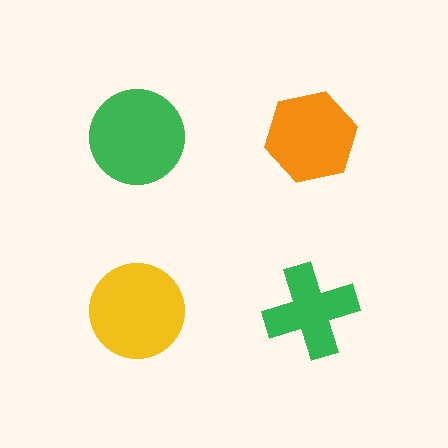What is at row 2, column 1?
A yellow circle.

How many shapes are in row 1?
2 shapes.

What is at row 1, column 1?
A green circle.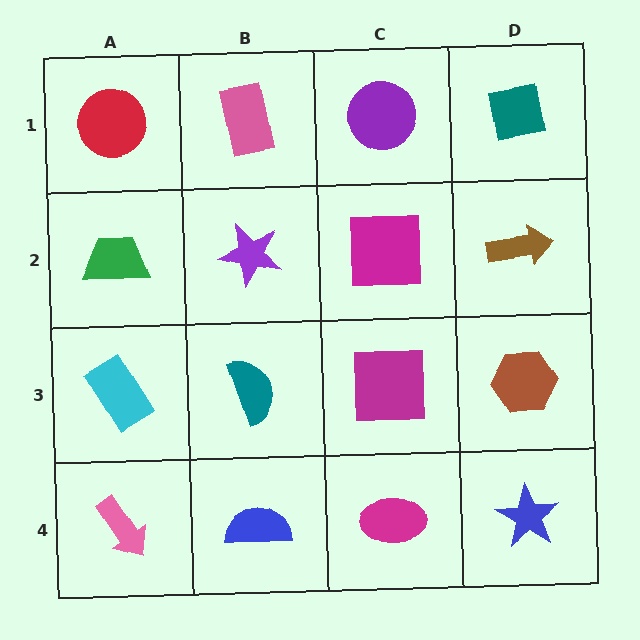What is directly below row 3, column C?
A magenta ellipse.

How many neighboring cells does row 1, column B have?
3.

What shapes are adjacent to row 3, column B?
A purple star (row 2, column B), a blue semicircle (row 4, column B), a cyan rectangle (row 3, column A), a magenta square (row 3, column C).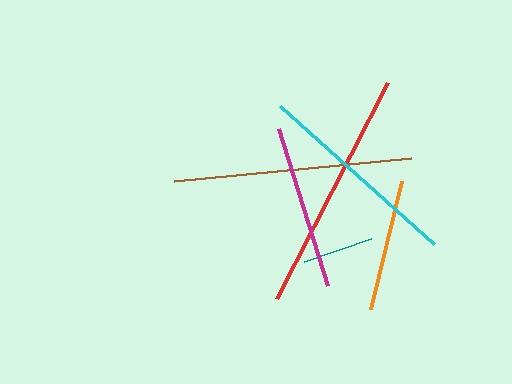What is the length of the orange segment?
The orange segment is approximately 132 pixels long.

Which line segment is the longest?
The red line is the longest at approximately 243 pixels.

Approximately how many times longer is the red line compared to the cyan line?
The red line is approximately 1.2 times the length of the cyan line.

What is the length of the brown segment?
The brown segment is approximately 239 pixels long.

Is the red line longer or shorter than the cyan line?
The red line is longer than the cyan line.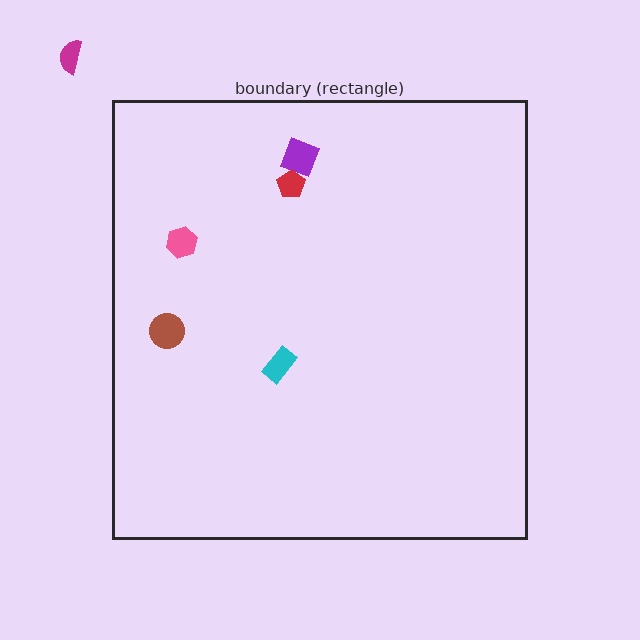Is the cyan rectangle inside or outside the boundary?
Inside.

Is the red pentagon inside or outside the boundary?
Inside.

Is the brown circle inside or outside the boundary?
Inside.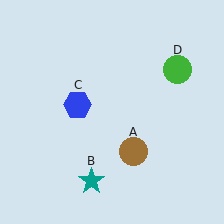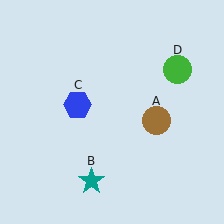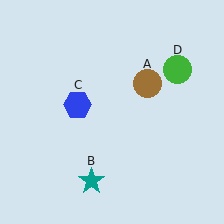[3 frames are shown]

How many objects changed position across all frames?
1 object changed position: brown circle (object A).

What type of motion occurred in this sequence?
The brown circle (object A) rotated counterclockwise around the center of the scene.